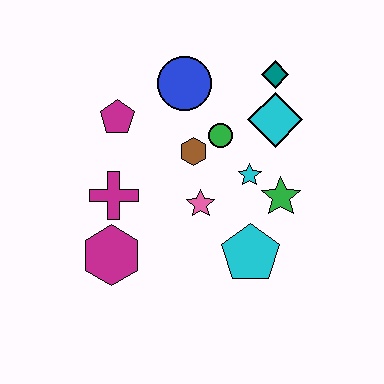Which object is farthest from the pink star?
The teal diamond is farthest from the pink star.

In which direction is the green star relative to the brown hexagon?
The green star is to the right of the brown hexagon.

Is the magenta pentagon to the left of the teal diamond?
Yes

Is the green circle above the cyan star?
Yes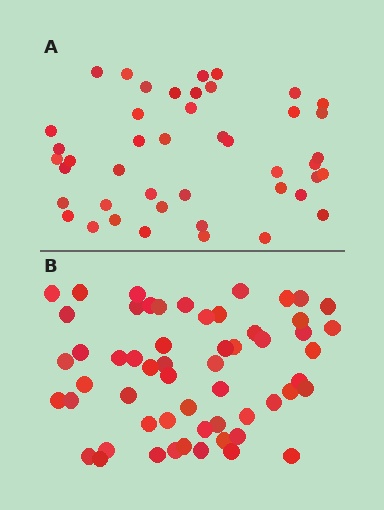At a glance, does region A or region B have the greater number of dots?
Region B (the bottom region) has more dots.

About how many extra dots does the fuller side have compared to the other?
Region B has approximately 15 more dots than region A.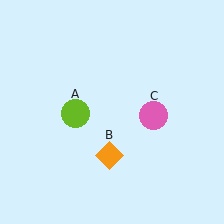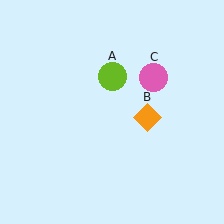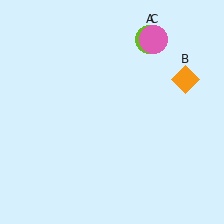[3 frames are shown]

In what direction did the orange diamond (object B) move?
The orange diamond (object B) moved up and to the right.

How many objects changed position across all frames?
3 objects changed position: lime circle (object A), orange diamond (object B), pink circle (object C).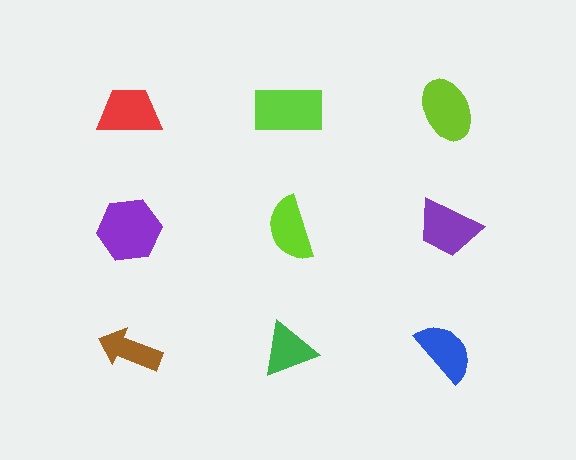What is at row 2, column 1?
A purple hexagon.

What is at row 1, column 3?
A lime ellipse.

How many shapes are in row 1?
3 shapes.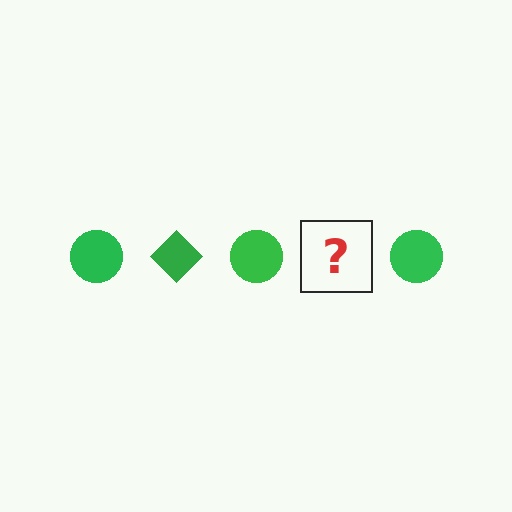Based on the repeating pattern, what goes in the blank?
The blank should be a green diamond.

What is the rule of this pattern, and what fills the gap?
The rule is that the pattern cycles through circle, diamond shapes in green. The gap should be filled with a green diamond.